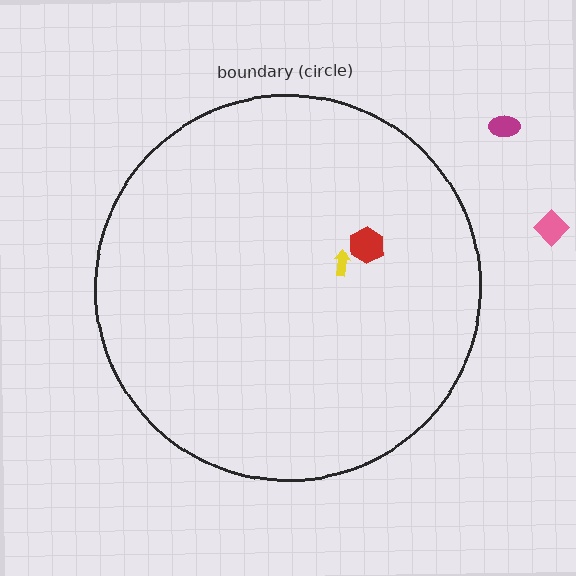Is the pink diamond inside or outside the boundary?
Outside.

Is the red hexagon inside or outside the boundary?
Inside.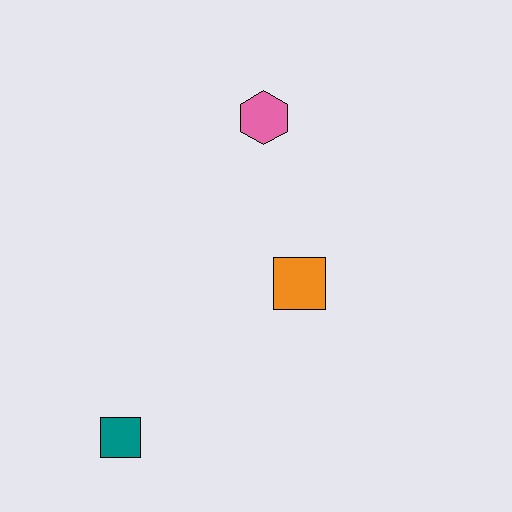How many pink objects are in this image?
There is 1 pink object.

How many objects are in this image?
There are 3 objects.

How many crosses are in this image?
There are no crosses.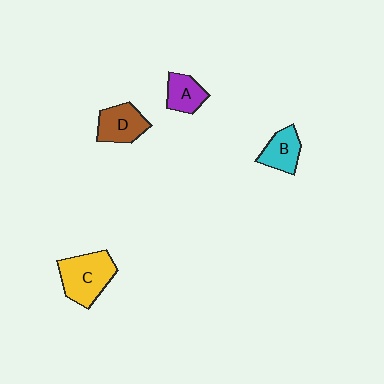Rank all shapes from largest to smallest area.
From largest to smallest: C (yellow), D (brown), B (cyan), A (purple).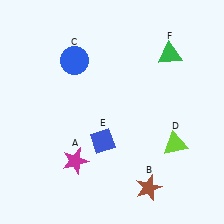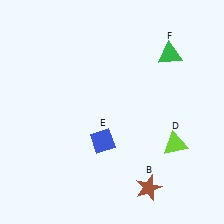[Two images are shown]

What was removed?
The blue circle (C), the magenta star (A) were removed in Image 2.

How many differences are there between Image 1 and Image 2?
There are 2 differences between the two images.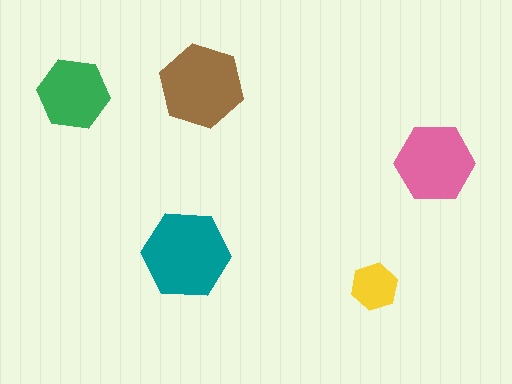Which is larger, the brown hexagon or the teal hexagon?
The teal one.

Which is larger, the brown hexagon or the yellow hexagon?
The brown one.